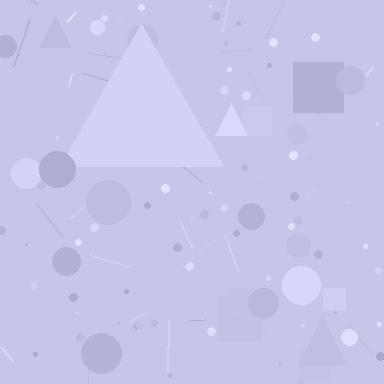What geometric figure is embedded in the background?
A triangle is embedded in the background.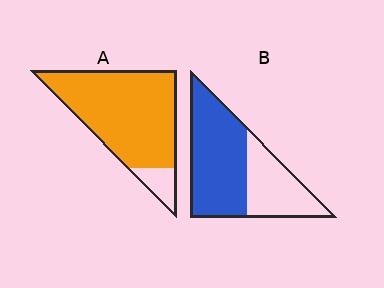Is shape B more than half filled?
Yes.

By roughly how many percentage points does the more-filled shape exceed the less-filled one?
By roughly 25 percentage points (A over B).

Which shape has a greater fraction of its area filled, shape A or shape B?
Shape A.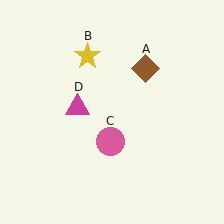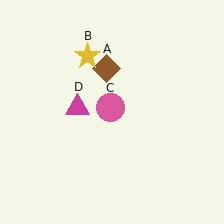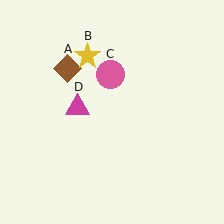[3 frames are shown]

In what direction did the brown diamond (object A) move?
The brown diamond (object A) moved left.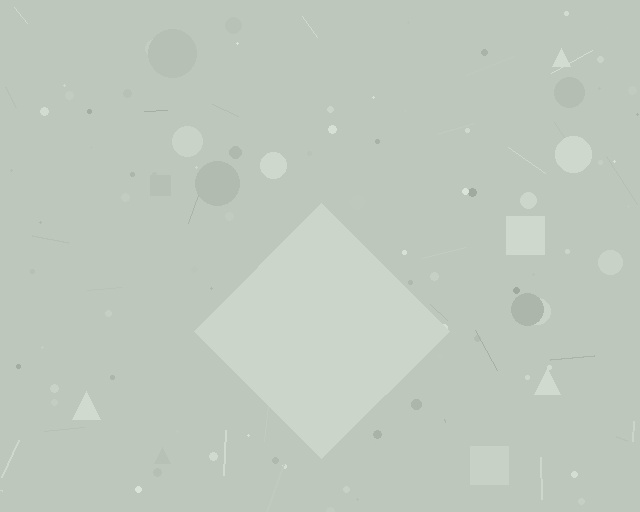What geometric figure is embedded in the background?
A diamond is embedded in the background.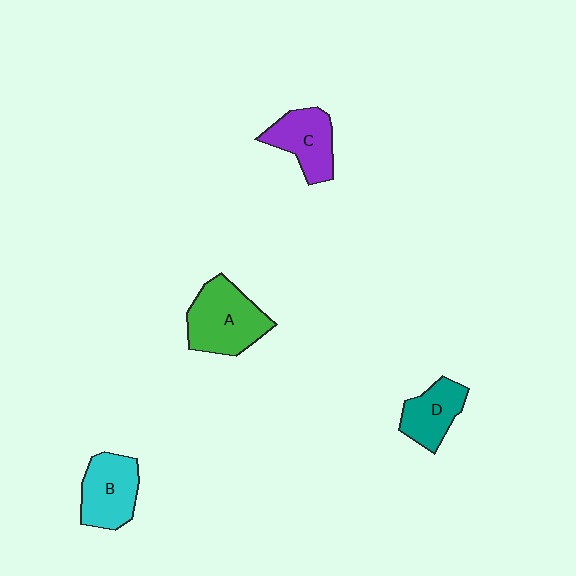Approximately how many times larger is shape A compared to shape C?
Approximately 1.3 times.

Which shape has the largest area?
Shape A (green).